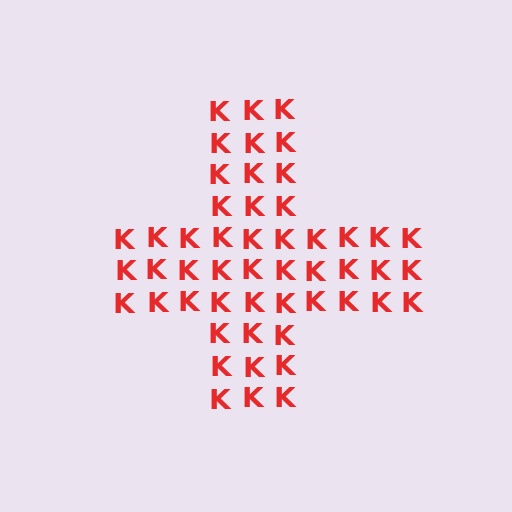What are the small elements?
The small elements are letter K's.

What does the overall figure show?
The overall figure shows a cross.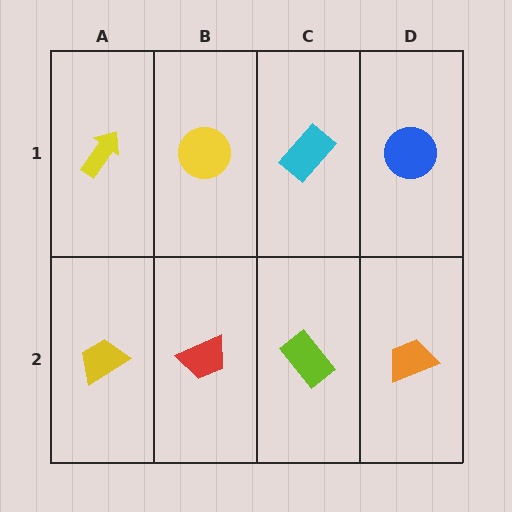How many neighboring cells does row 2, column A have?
2.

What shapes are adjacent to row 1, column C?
A lime rectangle (row 2, column C), a yellow circle (row 1, column B), a blue circle (row 1, column D).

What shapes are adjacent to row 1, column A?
A yellow trapezoid (row 2, column A), a yellow circle (row 1, column B).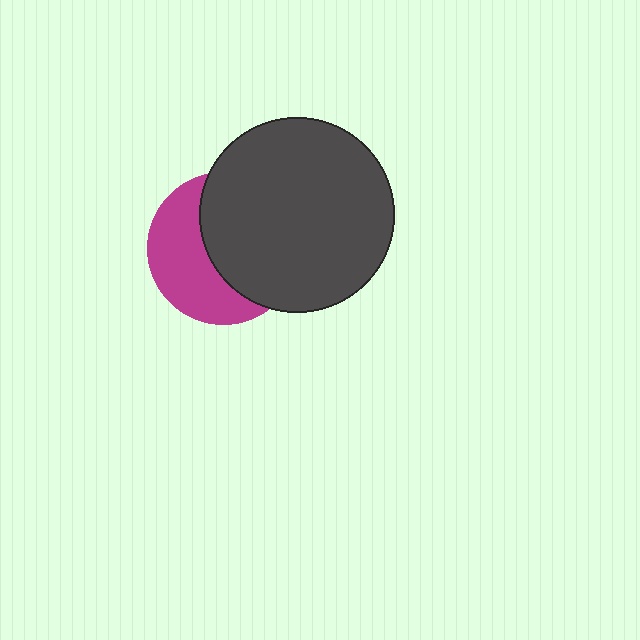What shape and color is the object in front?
The object in front is a dark gray circle.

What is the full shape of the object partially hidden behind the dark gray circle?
The partially hidden object is a magenta circle.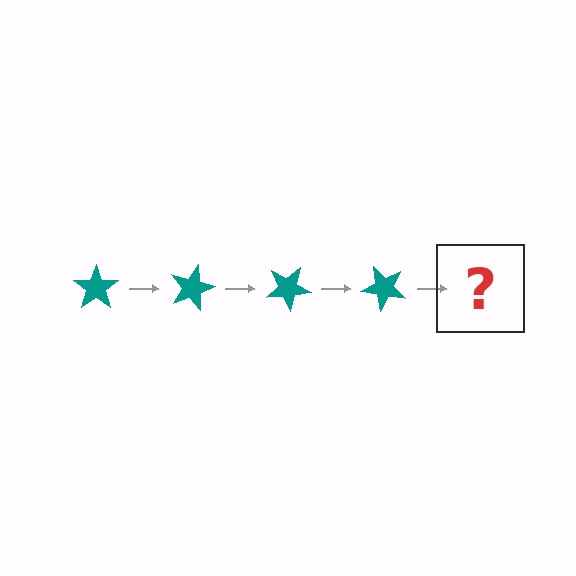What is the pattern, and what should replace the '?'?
The pattern is that the star rotates 15 degrees each step. The '?' should be a teal star rotated 60 degrees.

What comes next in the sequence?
The next element should be a teal star rotated 60 degrees.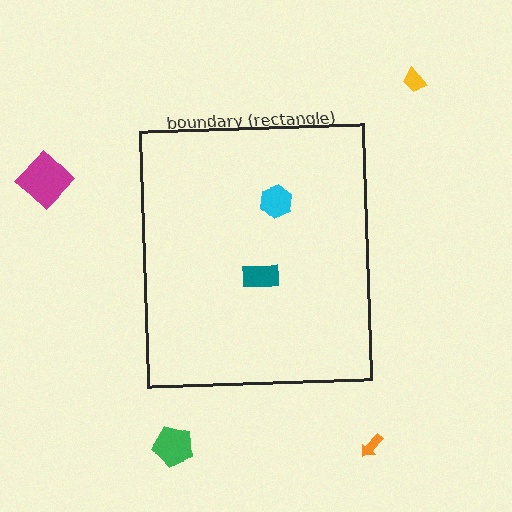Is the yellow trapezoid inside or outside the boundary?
Outside.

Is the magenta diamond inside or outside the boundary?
Outside.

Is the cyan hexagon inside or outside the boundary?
Inside.